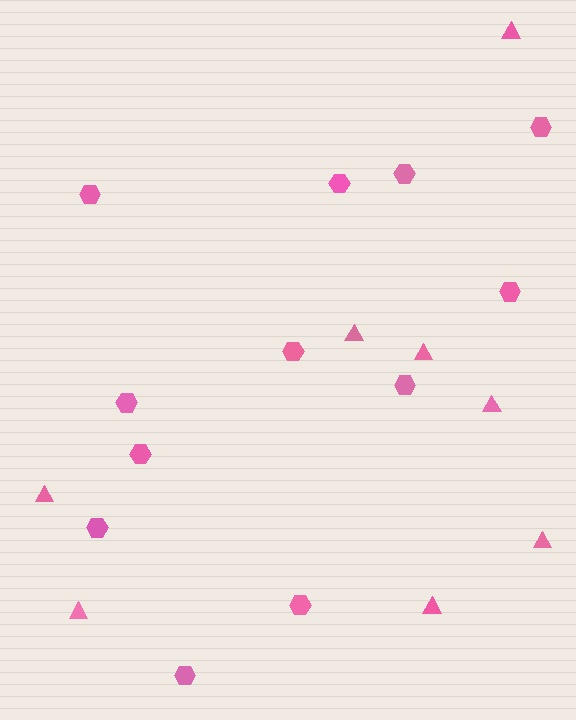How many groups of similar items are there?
There are 2 groups: one group of hexagons (12) and one group of triangles (8).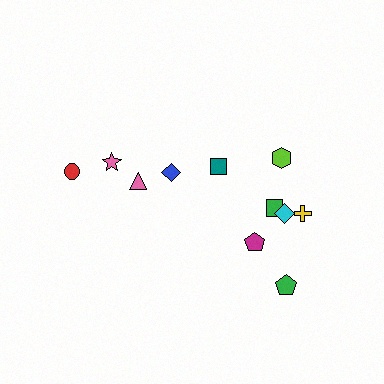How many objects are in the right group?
There are 7 objects.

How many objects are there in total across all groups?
There are 11 objects.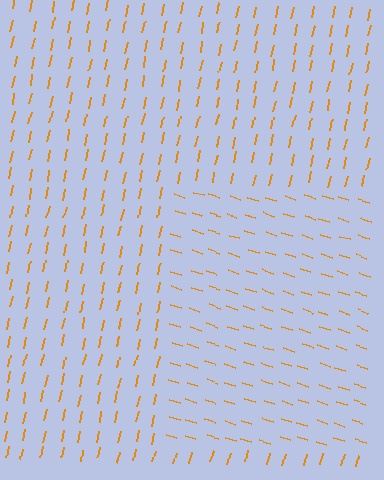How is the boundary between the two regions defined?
The boundary is defined purely by a change in line orientation (approximately 84 degrees difference). All lines are the same color and thickness.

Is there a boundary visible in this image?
Yes, there is a texture boundary formed by a change in line orientation.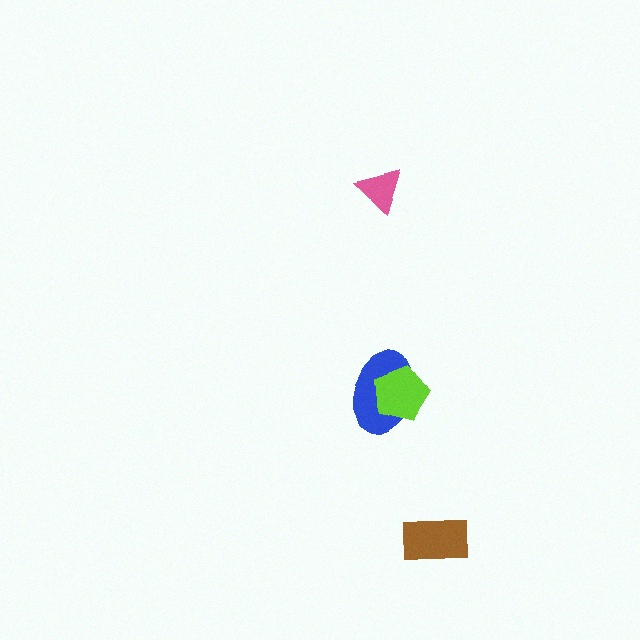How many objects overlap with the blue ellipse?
1 object overlaps with the blue ellipse.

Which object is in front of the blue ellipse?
The lime pentagon is in front of the blue ellipse.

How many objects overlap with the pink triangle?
0 objects overlap with the pink triangle.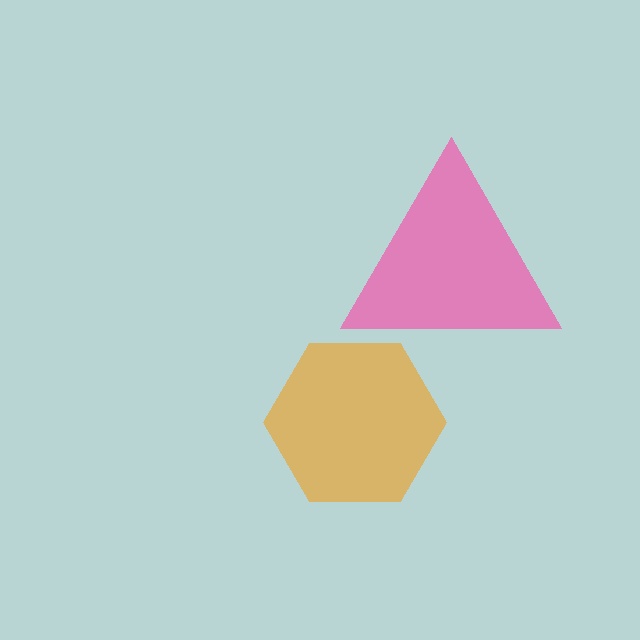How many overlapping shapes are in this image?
There are 2 overlapping shapes in the image.